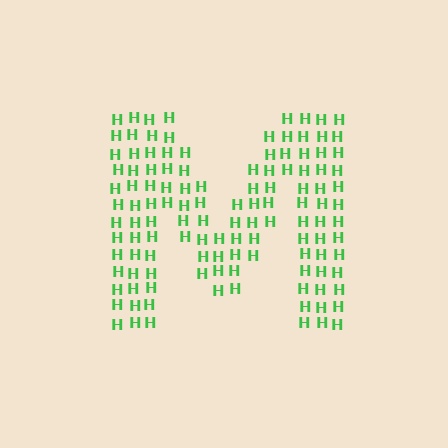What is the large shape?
The large shape is the letter M.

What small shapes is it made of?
It is made of small letter H's.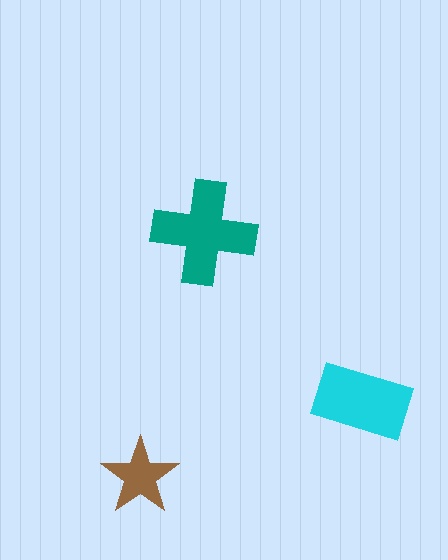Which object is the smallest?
The brown star.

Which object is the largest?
The teal cross.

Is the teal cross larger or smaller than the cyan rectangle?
Larger.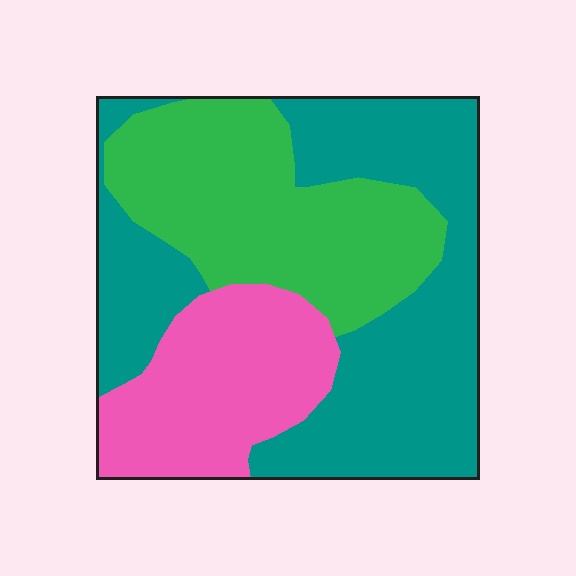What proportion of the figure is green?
Green covers about 30% of the figure.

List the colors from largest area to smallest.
From largest to smallest: teal, green, pink.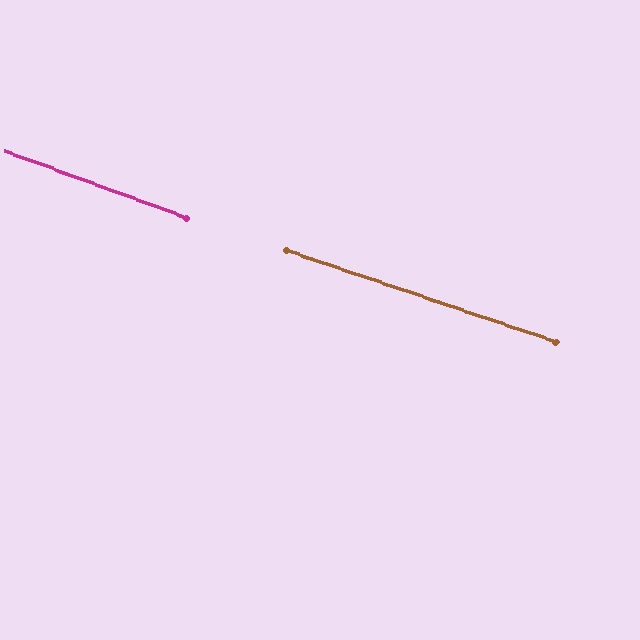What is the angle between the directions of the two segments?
Approximately 2 degrees.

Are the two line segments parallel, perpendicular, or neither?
Parallel — their directions differ by only 1.5°.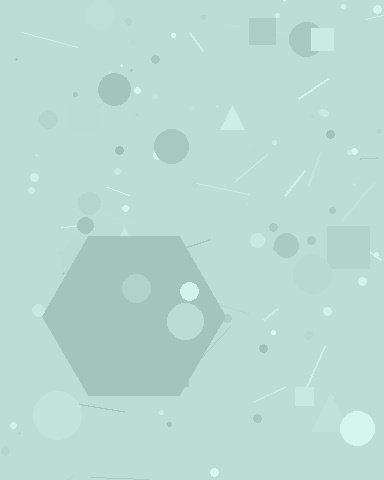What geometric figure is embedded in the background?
A hexagon is embedded in the background.